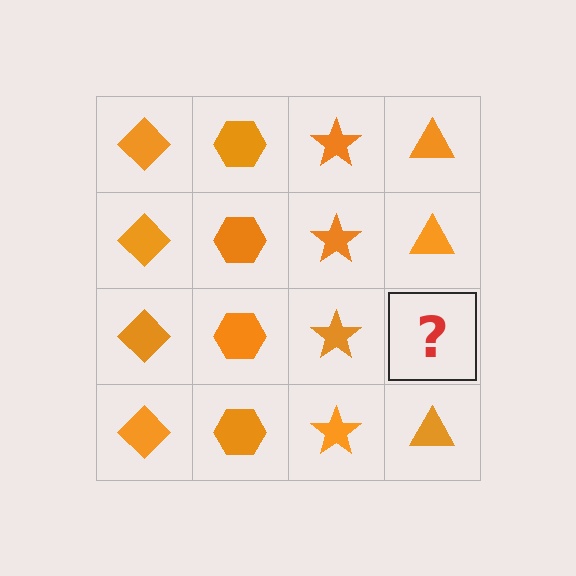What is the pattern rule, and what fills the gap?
The rule is that each column has a consistent shape. The gap should be filled with an orange triangle.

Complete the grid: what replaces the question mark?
The question mark should be replaced with an orange triangle.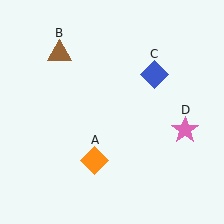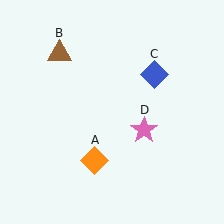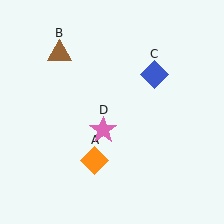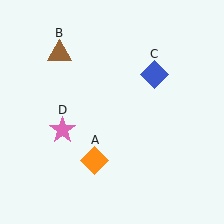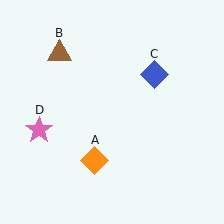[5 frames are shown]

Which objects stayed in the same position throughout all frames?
Orange diamond (object A) and brown triangle (object B) and blue diamond (object C) remained stationary.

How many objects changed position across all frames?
1 object changed position: pink star (object D).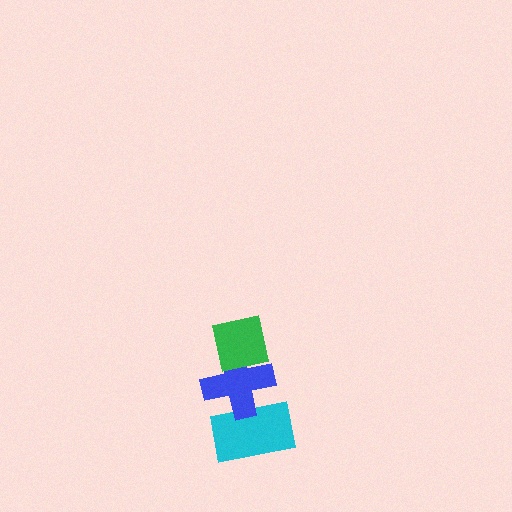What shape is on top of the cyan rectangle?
The blue cross is on top of the cyan rectangle.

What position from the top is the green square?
The green square is 1st from the top.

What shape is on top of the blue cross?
The green square is on top of the blue cross.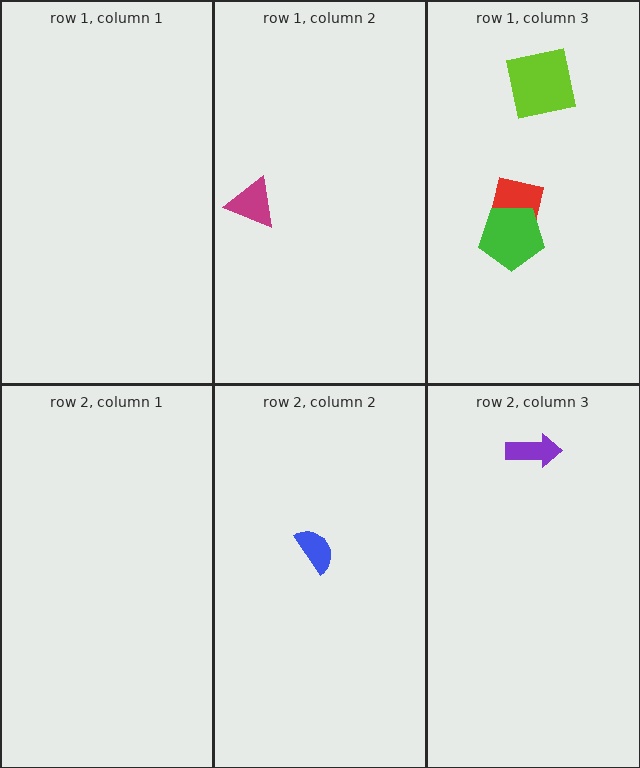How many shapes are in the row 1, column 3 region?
3.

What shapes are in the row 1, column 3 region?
The lime square, the red square, the green pentagon.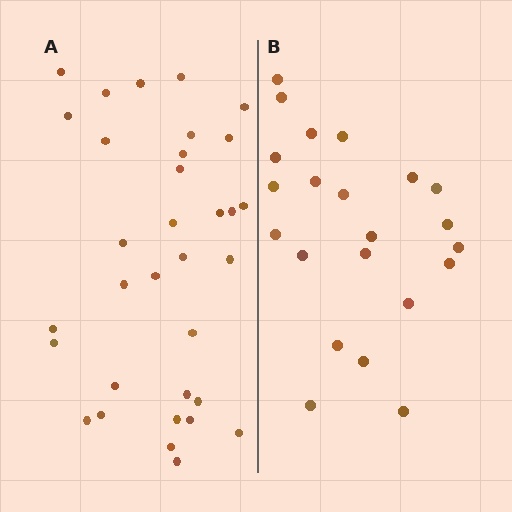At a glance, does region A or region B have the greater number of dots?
Region A (the left region) has more dots.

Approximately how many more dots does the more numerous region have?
Region A has roughly 12 or so more dots than region B.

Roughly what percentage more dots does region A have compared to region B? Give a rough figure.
About 50% more.